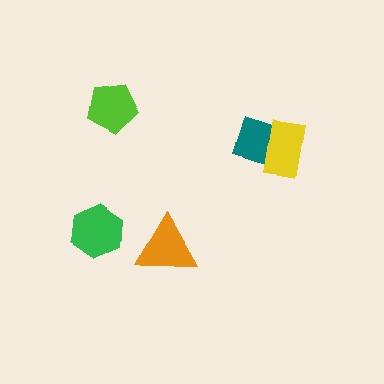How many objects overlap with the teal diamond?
1 object overlaps with the teal diamond.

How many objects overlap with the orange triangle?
0 objects overlap with the orange triangle.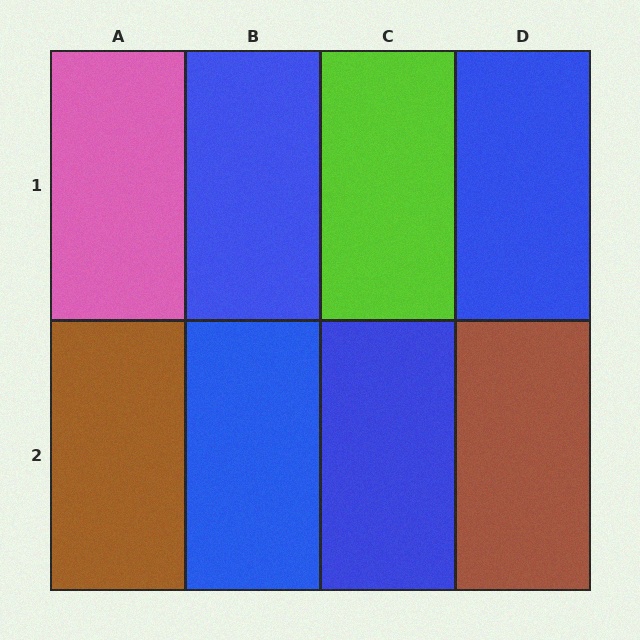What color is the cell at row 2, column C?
Blue.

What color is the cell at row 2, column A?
Brown.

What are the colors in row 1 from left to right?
Pink, blue, lime, blue.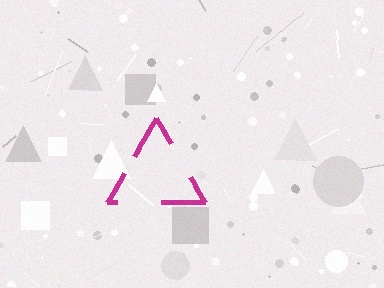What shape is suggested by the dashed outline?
The dashed outline suggests a triangle.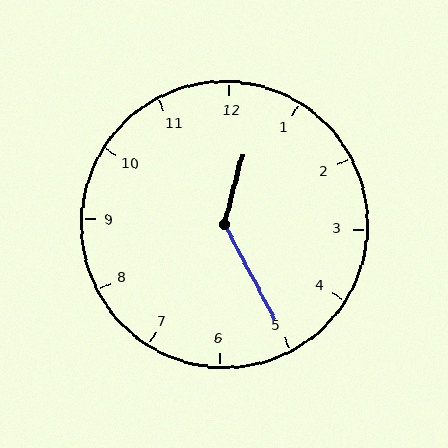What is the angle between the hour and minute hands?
Approximately 138 degrees.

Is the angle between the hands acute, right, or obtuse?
It is obtuse.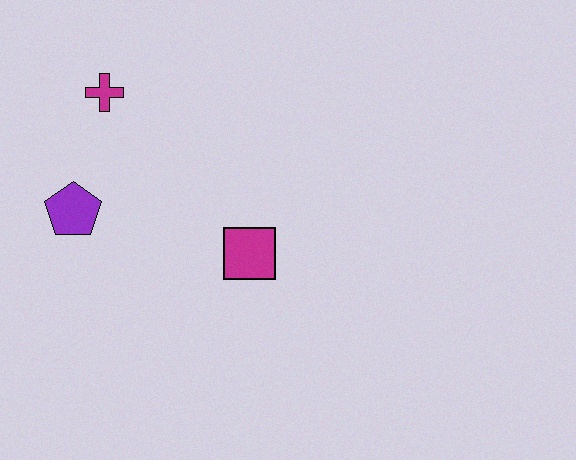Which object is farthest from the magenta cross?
The magenta square is farthest from the magenta cross.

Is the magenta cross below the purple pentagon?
No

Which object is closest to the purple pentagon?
The magenta cross is closest to the purple pentagon.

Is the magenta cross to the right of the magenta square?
No